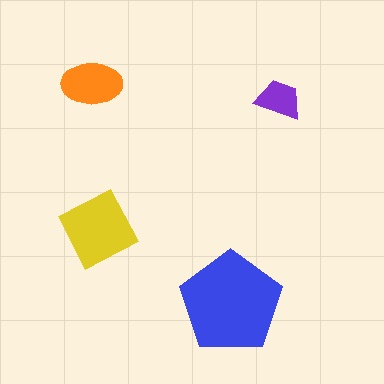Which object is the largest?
The blue pentagon.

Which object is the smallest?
The purple trapezoid.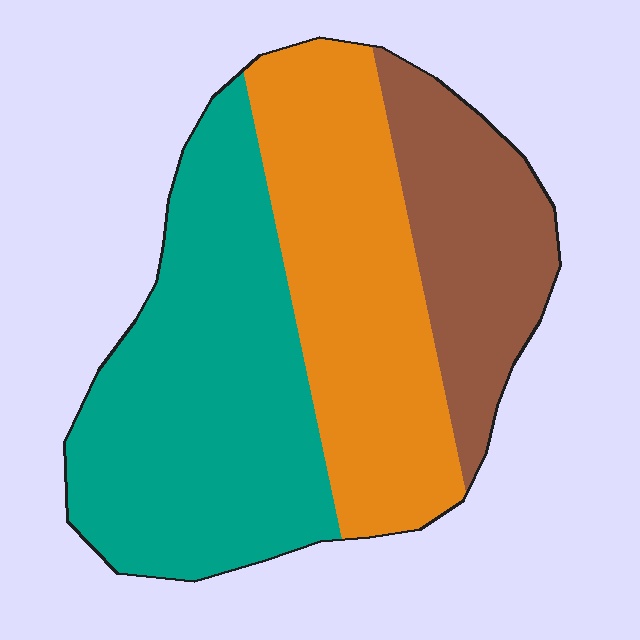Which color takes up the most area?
Teal, at roughly 45%.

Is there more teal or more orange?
Teal.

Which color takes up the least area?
Brown, at roughly 20%.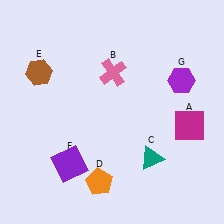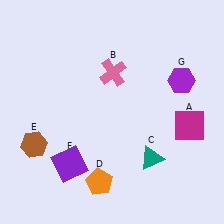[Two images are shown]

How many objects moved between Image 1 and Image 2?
1 object moved between the two images.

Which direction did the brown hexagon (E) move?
The brown hexagon (E) moved down.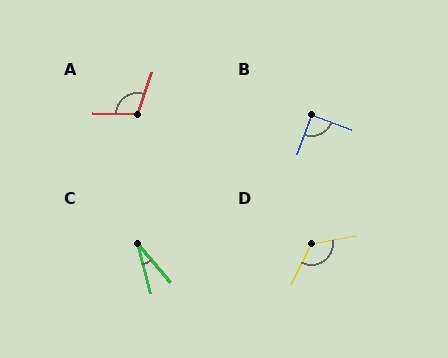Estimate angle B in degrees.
Approximately 89 degrees.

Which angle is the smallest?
C, at approximately 25 degrees.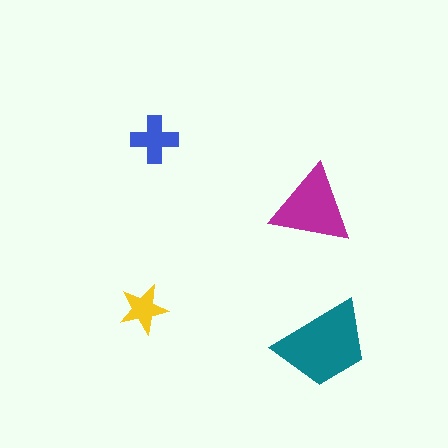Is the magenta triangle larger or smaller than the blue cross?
Larger.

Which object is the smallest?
The yellow star.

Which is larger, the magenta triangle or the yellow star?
The magenta triangle.